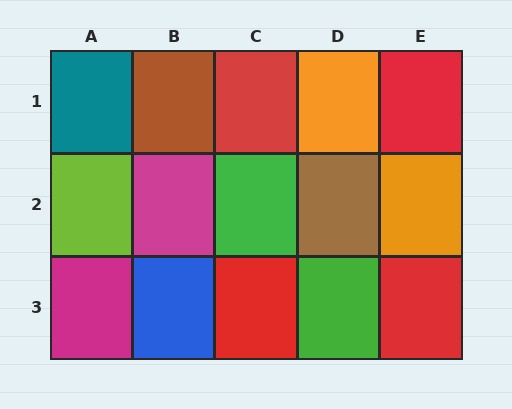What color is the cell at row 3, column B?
Blue.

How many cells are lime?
1 cell is lime.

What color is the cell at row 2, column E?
Orange.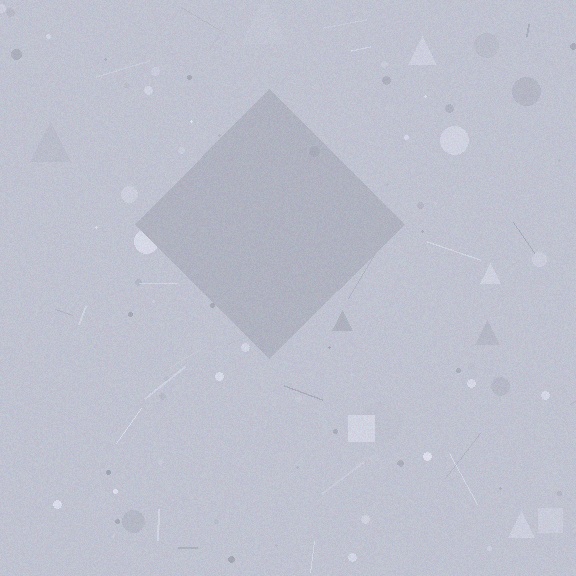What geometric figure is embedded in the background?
A diamond is embedded in the background.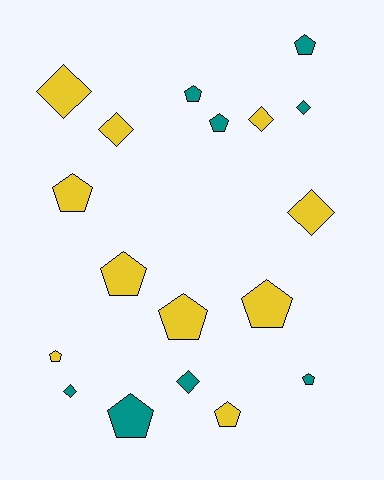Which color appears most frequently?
Yellow, with 10 objects.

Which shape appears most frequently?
Pentagon, with 11 objects.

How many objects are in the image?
There are 18 objects.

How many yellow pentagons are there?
There are 6 yellow pentagons.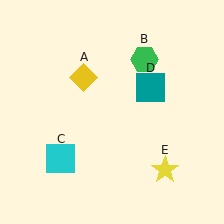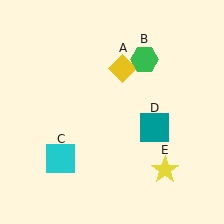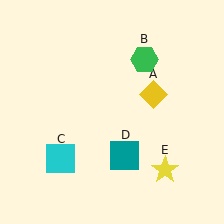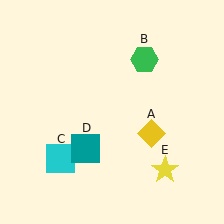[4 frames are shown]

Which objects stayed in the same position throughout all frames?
Green hexagon (object B) and cyan square (object C) and yellow star (object E) remained stationary.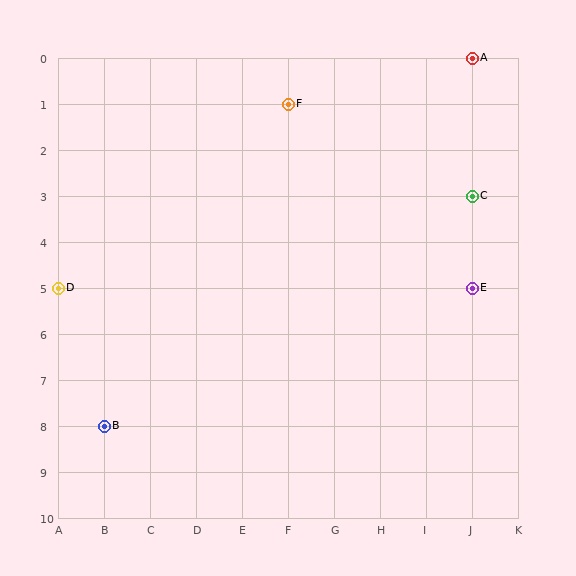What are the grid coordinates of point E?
Point E is at grid coordinates (J, 5).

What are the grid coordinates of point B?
Point B is at grid coordinates (B, 8).